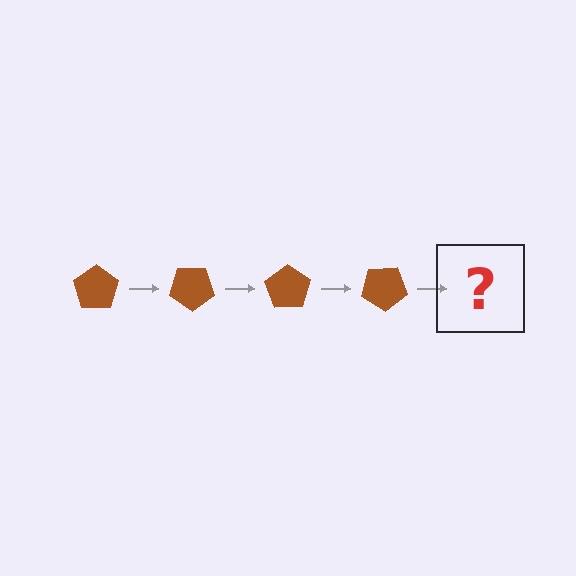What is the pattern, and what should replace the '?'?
The pattern is that the pentagon rotates 35 degrees each step. The '?' should be a brown pentagon rotated 140 degrees.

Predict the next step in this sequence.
The next step is a brown pentagon rotated 140 degrees.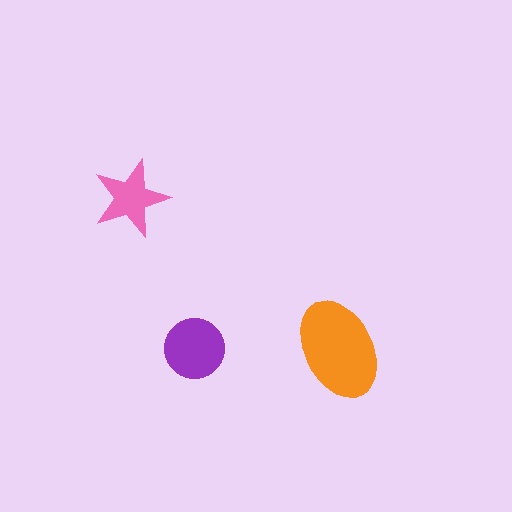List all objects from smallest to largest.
The pink star, the purple circle, the orange ellipse.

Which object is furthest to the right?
The orange ellipse is rightmost.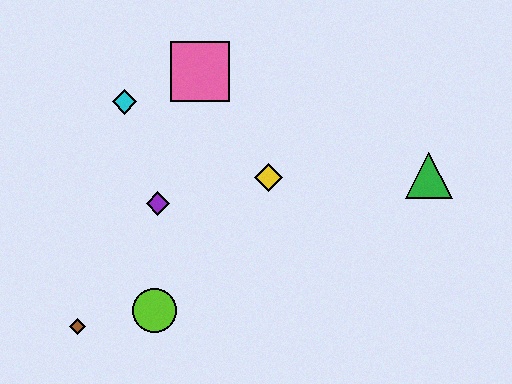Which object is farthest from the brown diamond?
The green triangle is farthest from the brown diamond.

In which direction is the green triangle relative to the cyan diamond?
The green triangle is to the right of the cyan diamond.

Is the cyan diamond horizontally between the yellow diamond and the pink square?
No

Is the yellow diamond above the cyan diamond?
No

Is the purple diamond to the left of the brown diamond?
No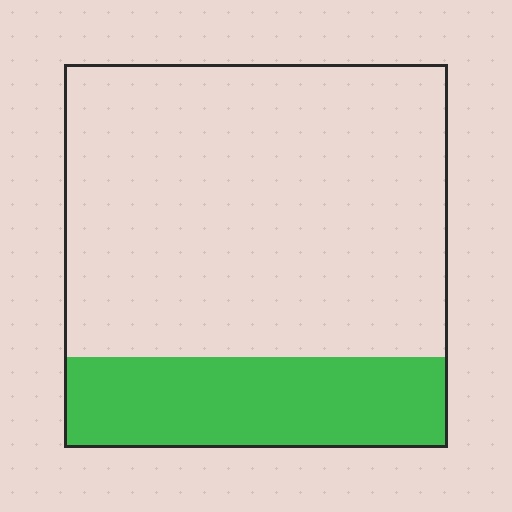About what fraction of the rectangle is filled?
About one quarter (1/4).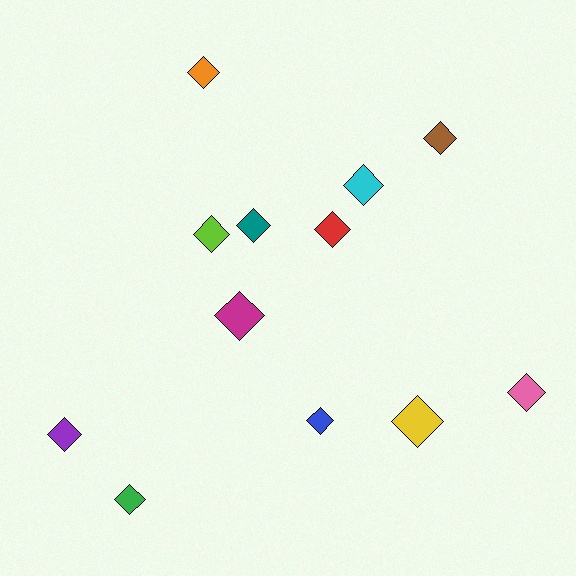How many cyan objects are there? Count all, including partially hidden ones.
There is 1 cyan object.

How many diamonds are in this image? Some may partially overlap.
There are 12 diamonds.